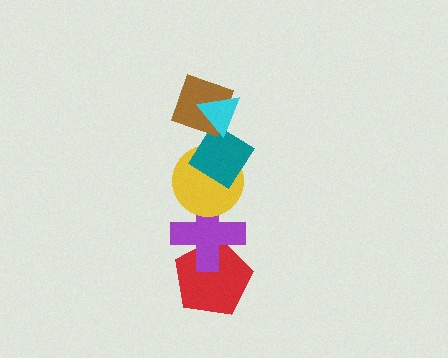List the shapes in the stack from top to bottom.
From top to bottom: the cyan triangle, the brown diamond, the teal diamond, the yellow circle, the purple cross, the red pentagon.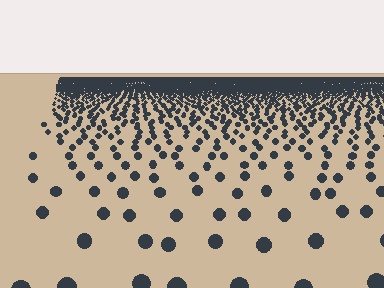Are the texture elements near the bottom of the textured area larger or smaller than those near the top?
Larger. Near the bottom, elements are closer to the viewer and appear at a bigger on-screen size.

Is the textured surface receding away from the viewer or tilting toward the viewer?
The surface is receding away from the viewer. Texture elements get smaller and denser toward the top.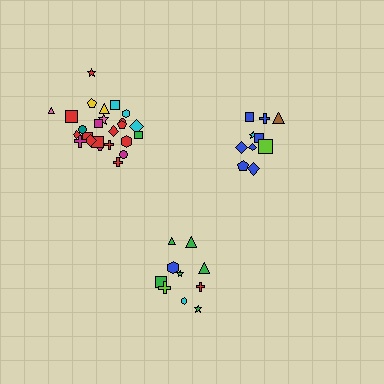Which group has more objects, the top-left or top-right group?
The top-left group.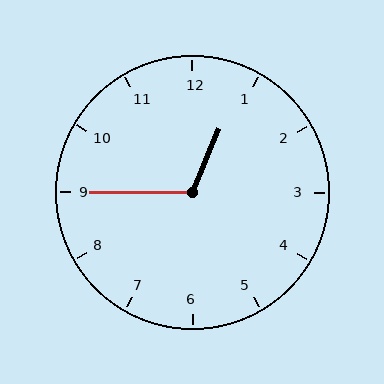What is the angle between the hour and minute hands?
Approximately 112 degrees.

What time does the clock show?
12:45.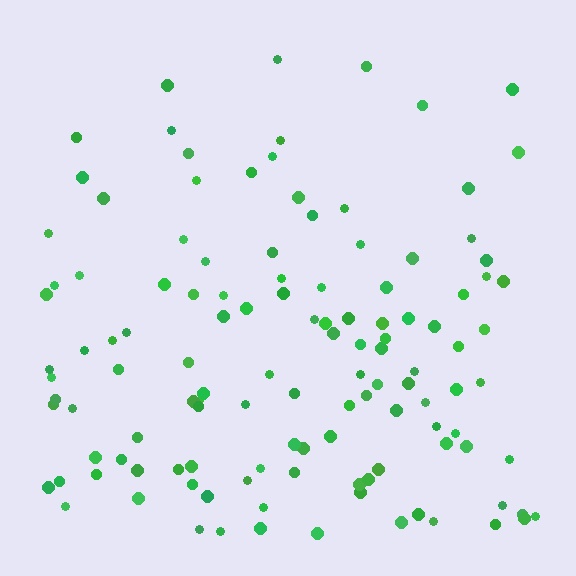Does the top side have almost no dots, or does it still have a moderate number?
Still a moderate number, just noticeably fewer than the bottom.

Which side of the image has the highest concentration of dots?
The bottom.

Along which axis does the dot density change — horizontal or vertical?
Vertical.